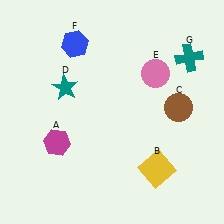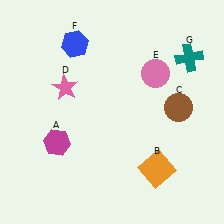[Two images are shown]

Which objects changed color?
B changed from yellow to orange. D changed from teal to pink.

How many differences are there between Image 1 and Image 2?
There are 2 differences between the two images.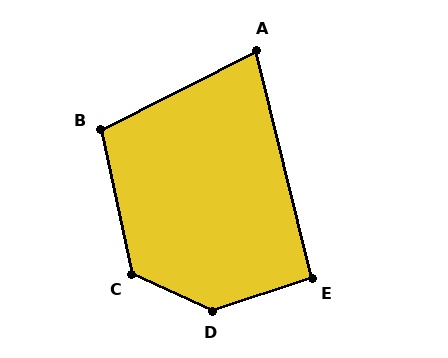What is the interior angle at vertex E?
Approximately 95 degrees (approximately right).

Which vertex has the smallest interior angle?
A, at approximately 77 degrees.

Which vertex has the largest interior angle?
D, at approximately 137 degrees.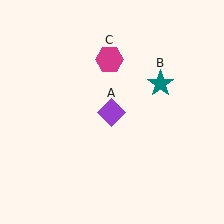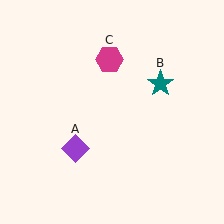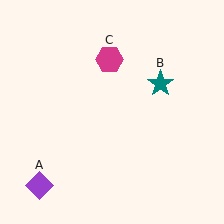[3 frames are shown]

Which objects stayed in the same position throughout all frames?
Teal star (object B) and magenta hexagon (object C) remained stationary.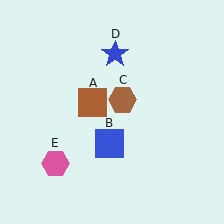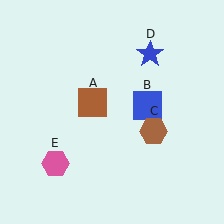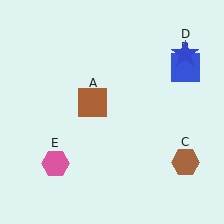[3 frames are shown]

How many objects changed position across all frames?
3 objects changed position: blue square (object B), brown hexagon (object C), blue star (object D).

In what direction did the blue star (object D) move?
The blue star (object D) moved right.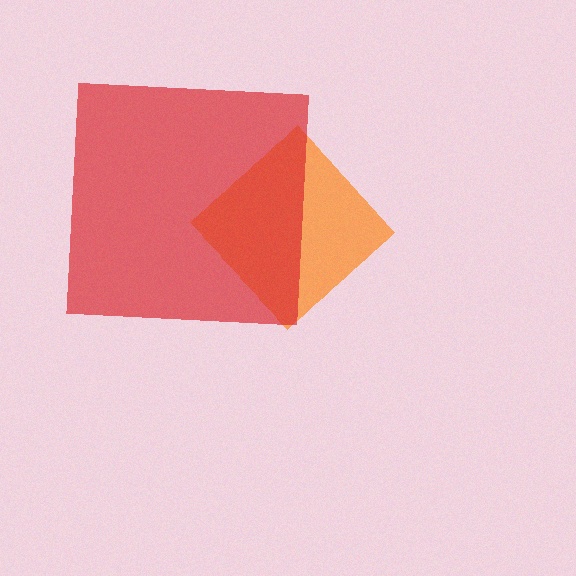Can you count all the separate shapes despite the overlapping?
Yes, there are 2 separate shapes.